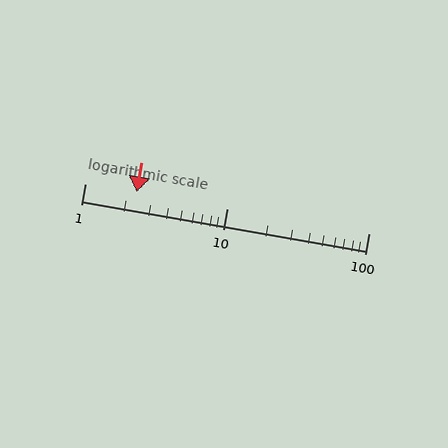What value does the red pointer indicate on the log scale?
The pointer indicates approximately 2.3.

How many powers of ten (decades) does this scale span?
The scale spans 2 decades, from 1 to 100.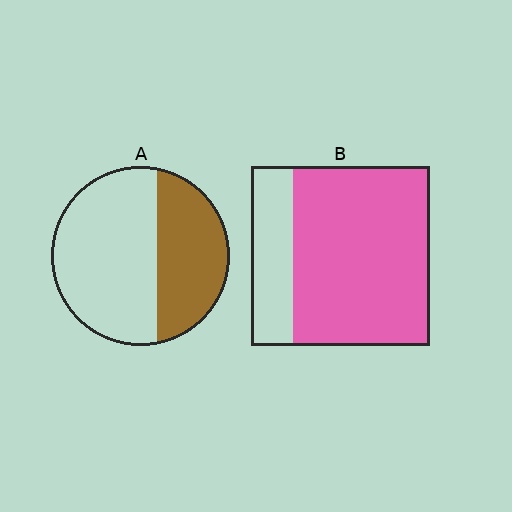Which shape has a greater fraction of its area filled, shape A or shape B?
Shape B.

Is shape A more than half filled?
No.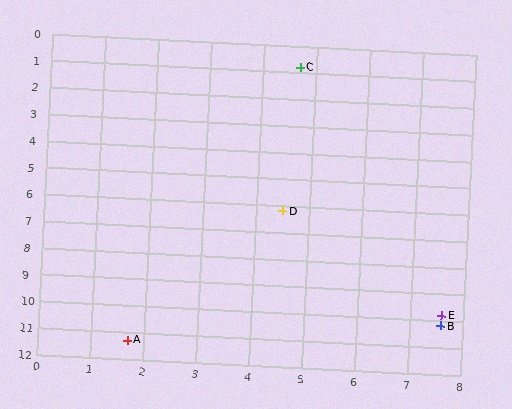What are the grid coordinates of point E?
Point E is at approximately (7.6, 9.8).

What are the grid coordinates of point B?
Point B is at approximately (7.6, 10.2).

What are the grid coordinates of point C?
Point C is at approximately (4.7, 0.8).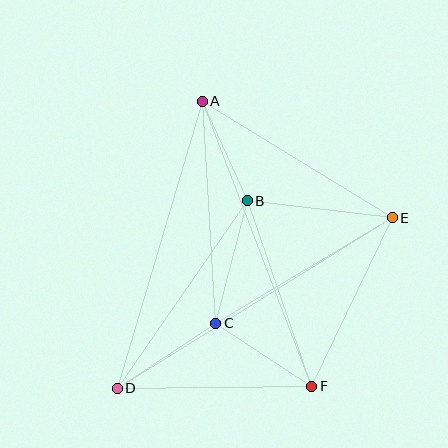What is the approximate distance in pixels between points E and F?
The distance between E and F is approximately 186 pixels.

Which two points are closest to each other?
Points A and B are closest to each other.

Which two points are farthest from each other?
Points D and E are farthest from each other.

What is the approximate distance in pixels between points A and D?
The distance between A and D is approximately 300 pixels.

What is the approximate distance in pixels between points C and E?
The distance between C and E is approximately 205 pixels.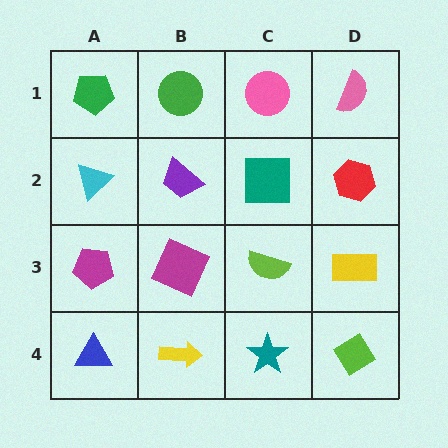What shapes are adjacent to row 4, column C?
A lime semicircle (row 3, column C), a yellow arrow (row 4, column B), a lime diamond (row 4, column D).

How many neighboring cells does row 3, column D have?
3.